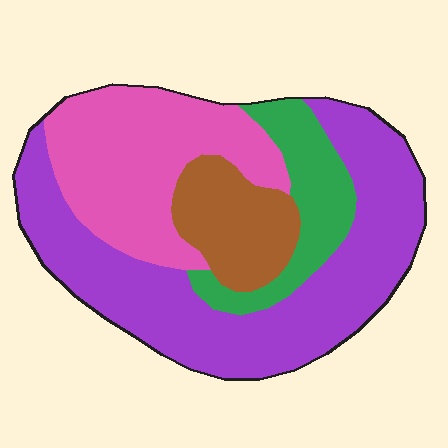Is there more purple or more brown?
Purple.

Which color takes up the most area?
Purple, at roughly 45%.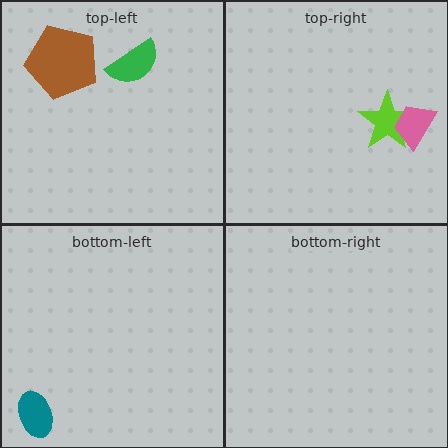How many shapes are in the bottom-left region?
1.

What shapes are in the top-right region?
The lime star, the pink trapezoid.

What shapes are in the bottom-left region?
The teal ellipse.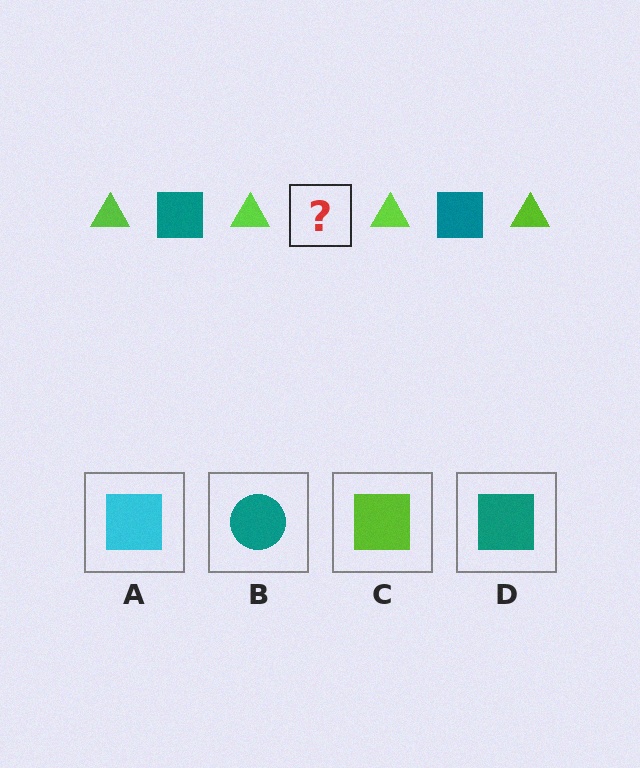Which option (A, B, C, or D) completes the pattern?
D.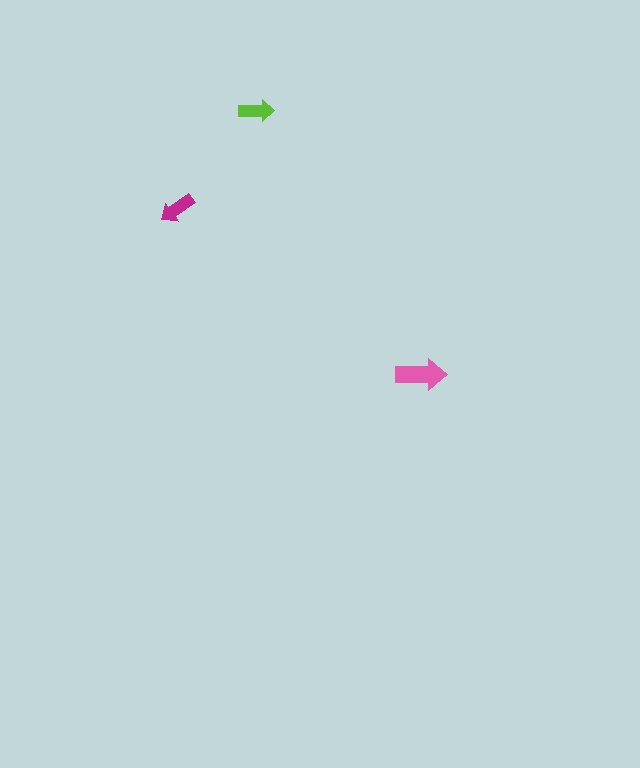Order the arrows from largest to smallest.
the pink one, the magenta one, the lime one.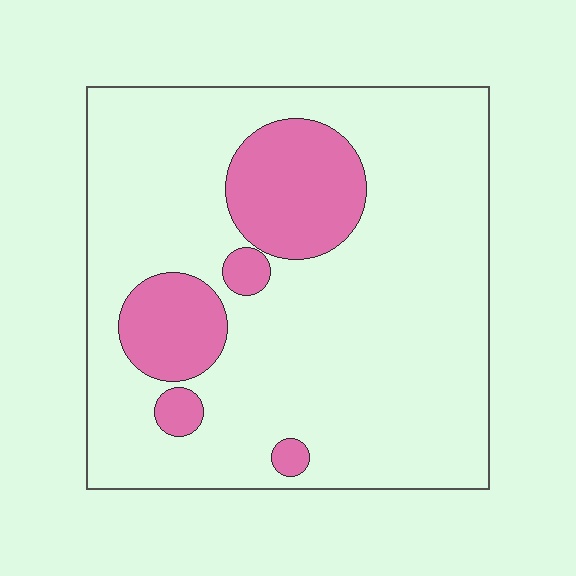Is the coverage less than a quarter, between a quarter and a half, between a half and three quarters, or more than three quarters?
Less than a quarter.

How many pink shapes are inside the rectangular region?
5.